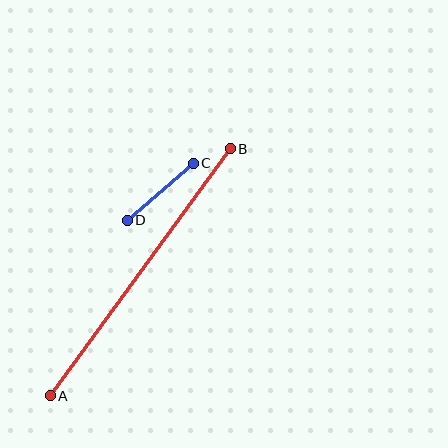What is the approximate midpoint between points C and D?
The midpoint is at approximately (160, 192) pixels.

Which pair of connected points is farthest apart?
Points A and B are farthest apart.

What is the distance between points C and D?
The distance is approximately 87 pixels.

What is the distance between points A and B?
The distance is approximately 305 pixels.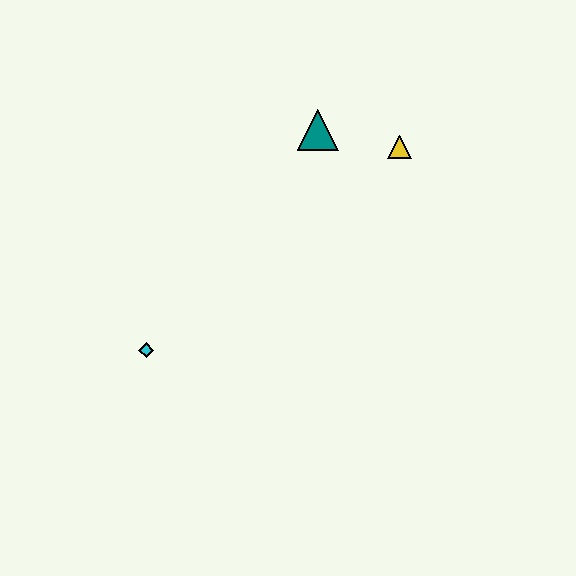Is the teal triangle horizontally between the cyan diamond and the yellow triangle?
Yes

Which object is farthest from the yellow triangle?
The cyan diamond is farthest from the yellow triangle.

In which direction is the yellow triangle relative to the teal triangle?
The yellow triangle is to the right of the teal triangle.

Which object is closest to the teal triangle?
The yellow triangle is closest to the teal triangle.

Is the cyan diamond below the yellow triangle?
Yes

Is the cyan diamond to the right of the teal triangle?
No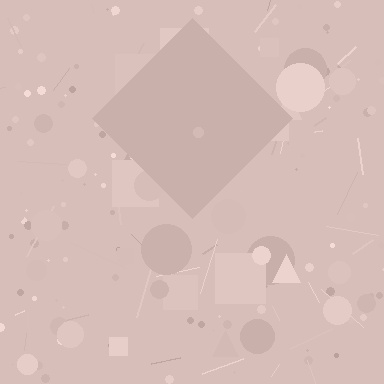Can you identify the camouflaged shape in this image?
The camouflaged shape is a diamond.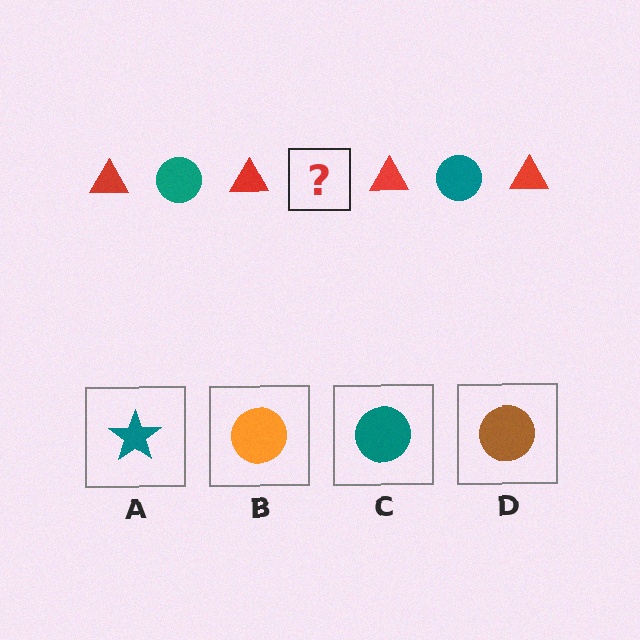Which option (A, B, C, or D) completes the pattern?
C.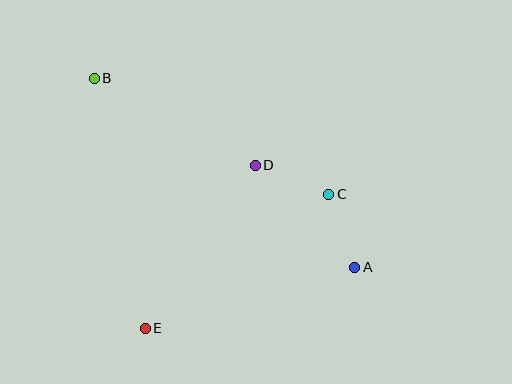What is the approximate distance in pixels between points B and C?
The distance between B and C is approximately 261 pixels.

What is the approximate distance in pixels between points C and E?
The distance between C and E is approximately 227 pixels.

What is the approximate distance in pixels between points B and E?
The distance between B and E is approximately 255 pixels.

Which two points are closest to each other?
Points A and C are closest to each other.